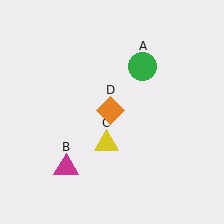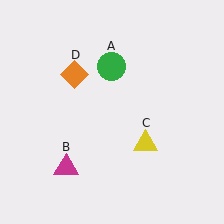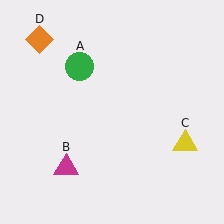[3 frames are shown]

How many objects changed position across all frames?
3 objects changed position: green circle (object A), yellow triangle (object C), orange diamond (object D).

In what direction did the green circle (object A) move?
The green circle (object A) moved left.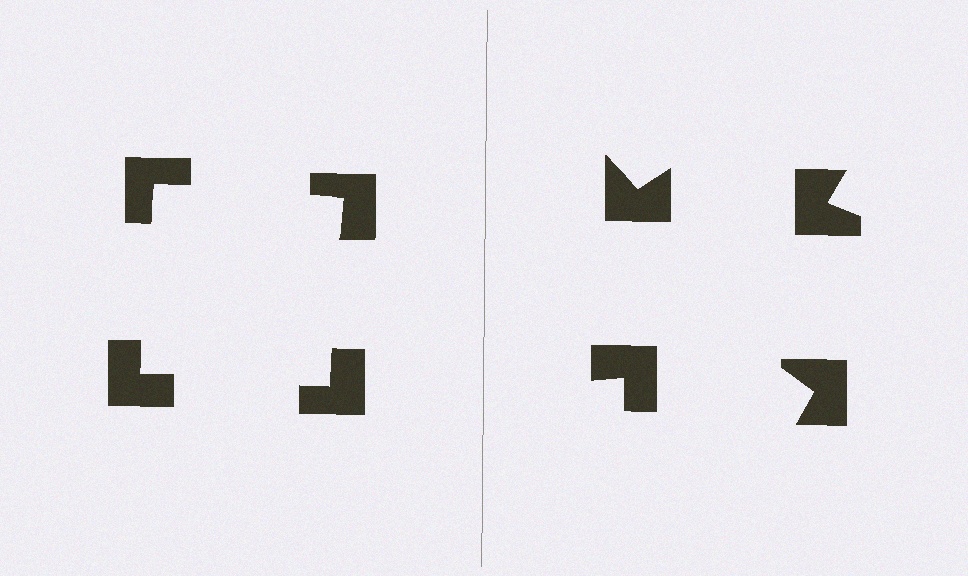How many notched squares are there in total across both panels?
8 — 4 on each side.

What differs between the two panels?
The notched squares are positioned identically on both sides; only the wedge orientations differ. On the left they align to a square; on the right they are misaligned.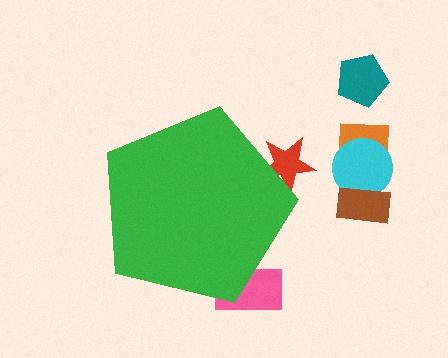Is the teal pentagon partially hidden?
No, the teal pentagon is fully visible.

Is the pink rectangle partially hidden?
Yes, the pink rectangle is partially hidden behind the green pentagon.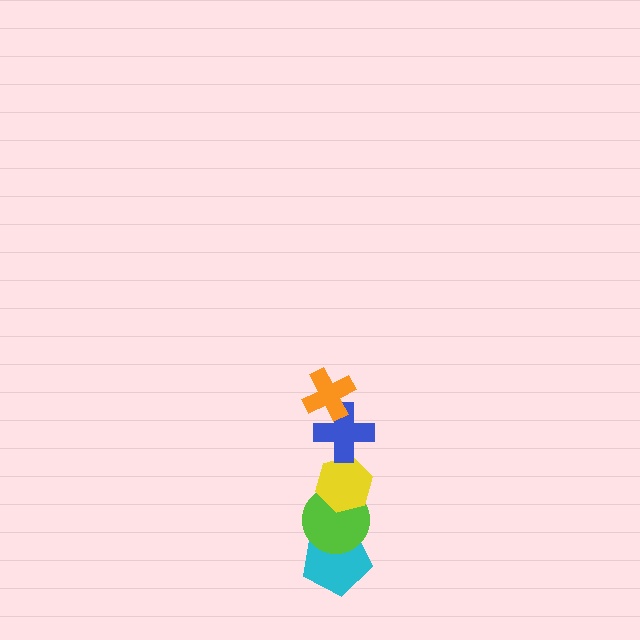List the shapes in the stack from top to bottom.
From top to bottom: the orange cross, the blue cross, the yellow hexagon, the lime circle, the cyan pentagon.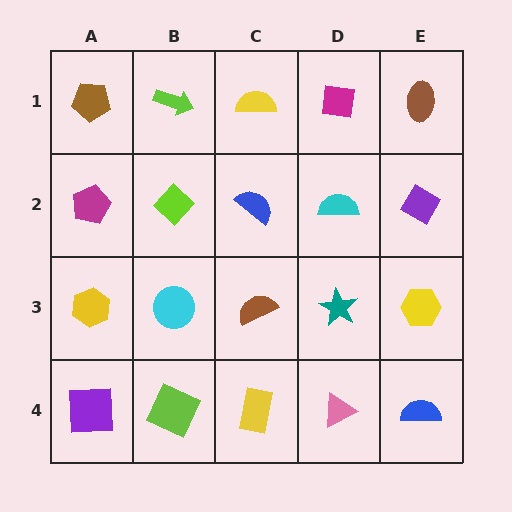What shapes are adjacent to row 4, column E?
A yellow hexagon (row 3, column E), a pink triangle (row 4, column D).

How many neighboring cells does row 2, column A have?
3.